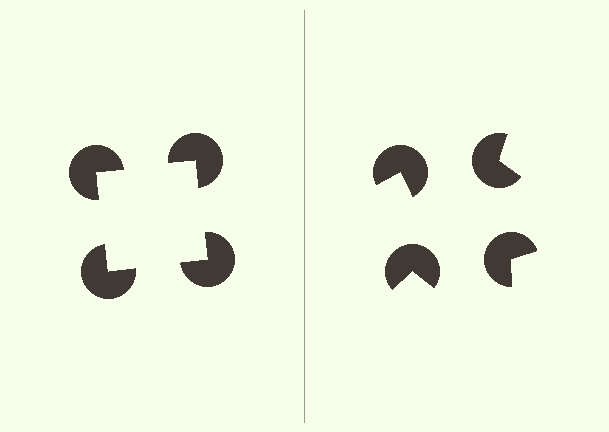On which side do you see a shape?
An illusory square appears on the left side. On the right side the wedge cuts are rotated, so no coherent shape forms.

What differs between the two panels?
The pac-man discs are positioned identically on both sides; only the wedge orientations differ. On the left they align to a square; on the right they are misaligned.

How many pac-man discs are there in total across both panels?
8 — 4 on each side.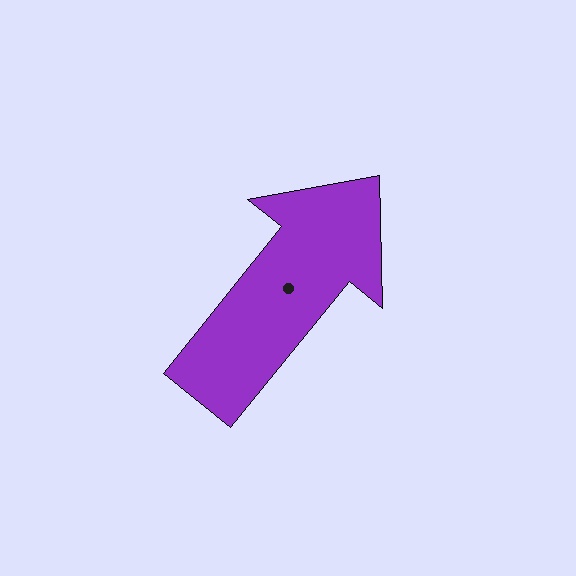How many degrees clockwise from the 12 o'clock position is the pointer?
Approximately 39 degrees.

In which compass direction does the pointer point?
Northeast.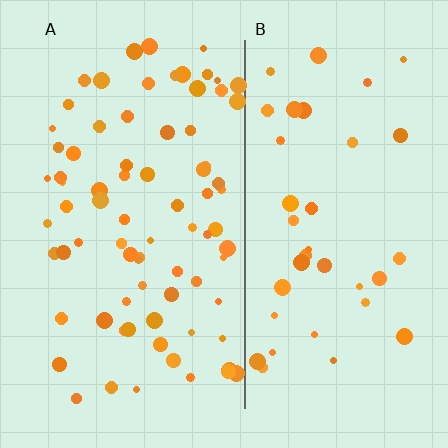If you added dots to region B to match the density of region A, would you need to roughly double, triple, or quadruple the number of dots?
Approximately double.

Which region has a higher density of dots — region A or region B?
A (the left).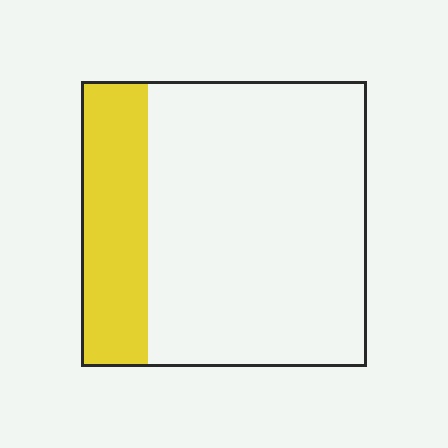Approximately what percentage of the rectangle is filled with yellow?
Approximately 25%.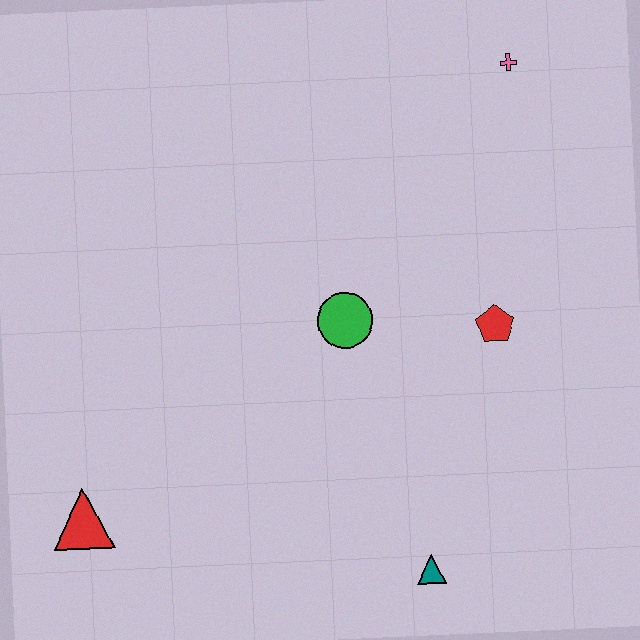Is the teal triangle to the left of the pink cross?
Yes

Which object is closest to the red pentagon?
The green circle is closest to the red pentagon.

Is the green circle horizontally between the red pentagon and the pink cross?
No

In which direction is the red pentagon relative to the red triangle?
The red pentagon is to the right of the red triangle.